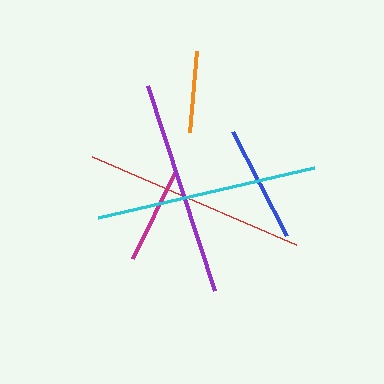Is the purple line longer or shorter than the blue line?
The purple line is longer than the blue line.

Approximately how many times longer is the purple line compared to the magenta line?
The purple line is approximately 2.2 times the length of the magenta line.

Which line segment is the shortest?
The orange line is the shortest at approximately 82 pixels.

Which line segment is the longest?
The red line is the longest at approximately 222 pixels.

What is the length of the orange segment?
The orange segment is approximately 82 pixels long.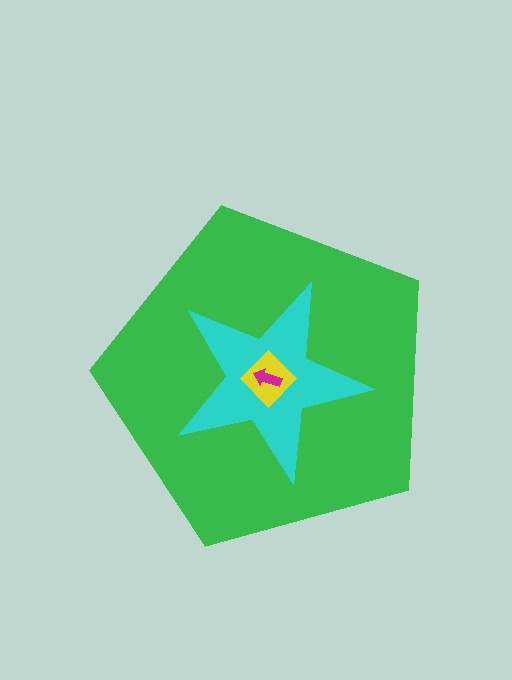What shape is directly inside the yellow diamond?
The magenta arrow.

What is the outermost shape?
The green pentagon.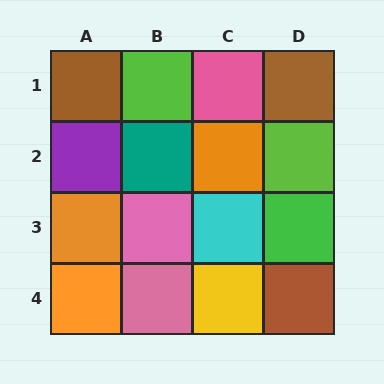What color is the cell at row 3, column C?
Cyan.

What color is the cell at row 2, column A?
Purple.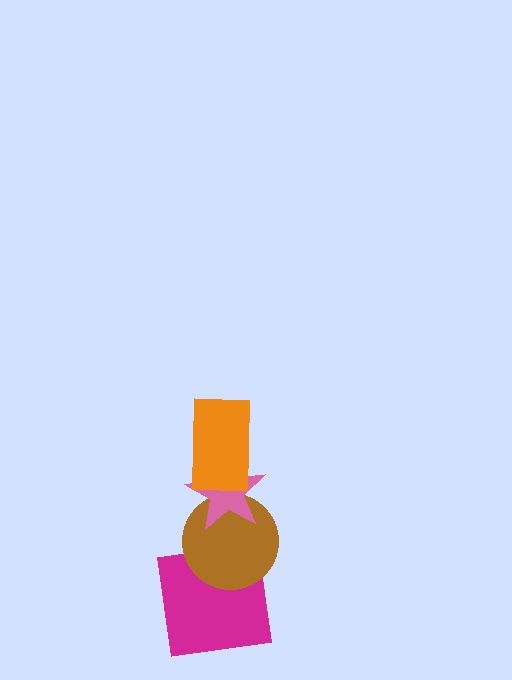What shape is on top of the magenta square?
The brown circle is on top of the magenta square.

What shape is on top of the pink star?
The orange rectangle is on top of the pink star.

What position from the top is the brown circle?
The brown circle is 3rd from the top.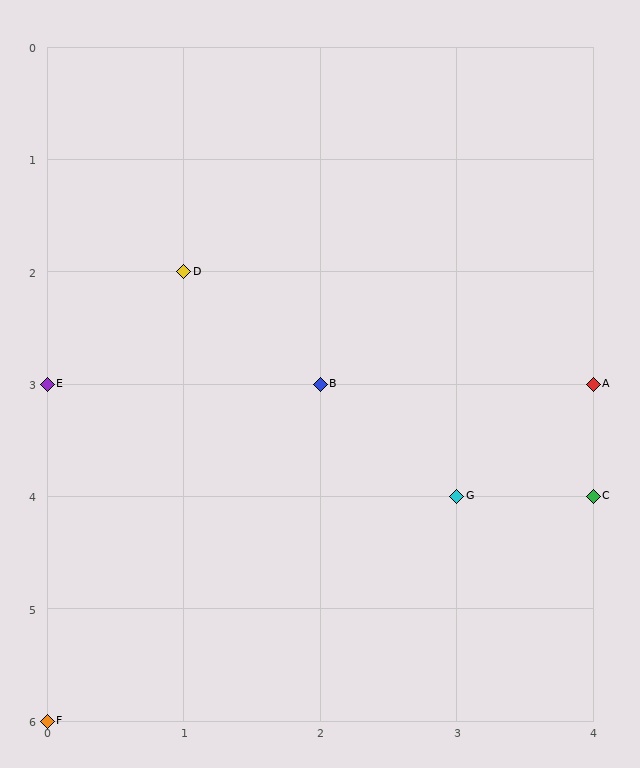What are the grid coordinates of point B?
Point B is at grid coordinates (2, 3).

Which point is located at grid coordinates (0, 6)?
Point F is at (0, 6).